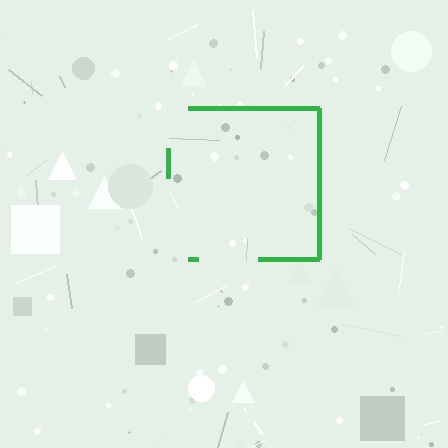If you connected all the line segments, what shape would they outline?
They would outline a square.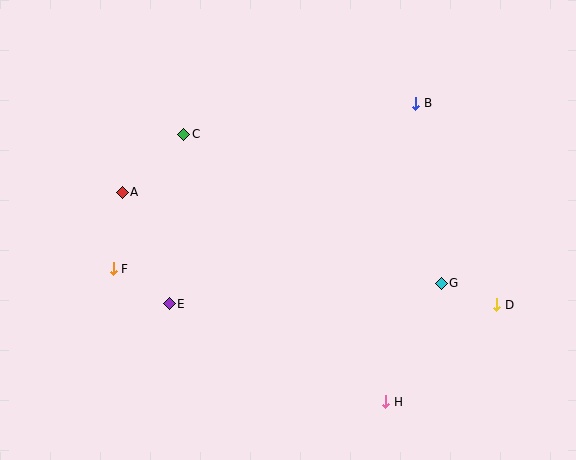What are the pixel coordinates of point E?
Point E is at (169, 304).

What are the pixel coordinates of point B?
Point B is at (416, 103).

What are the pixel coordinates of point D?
Point D is at (497, 305).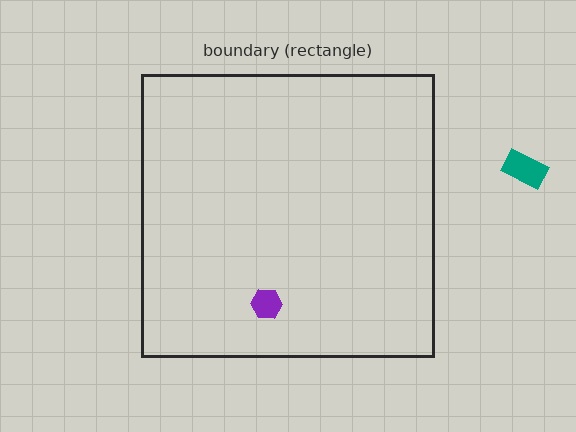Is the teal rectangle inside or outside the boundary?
Outside.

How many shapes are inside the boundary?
1 inside, 1 outside.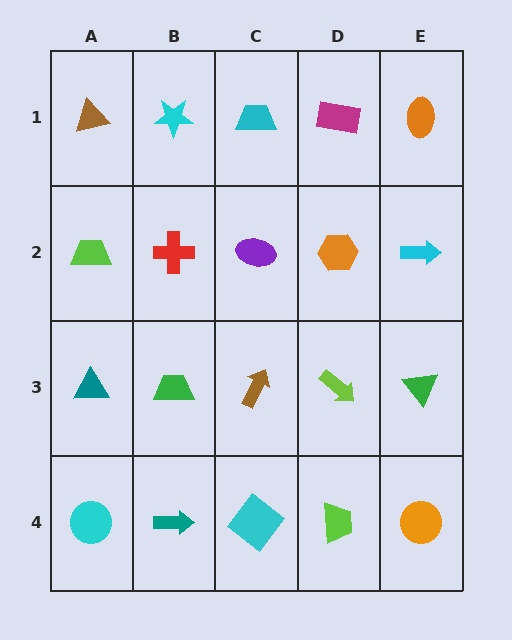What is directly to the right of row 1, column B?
A cyan trapezoid.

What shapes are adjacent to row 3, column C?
A purple ellipse (row 2, column C), a cyan diamond (row 4, column C), a green trapezoid (row 3, column B), a lime arrow (row 3, column D).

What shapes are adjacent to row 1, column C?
A purple ellipse (row 2, column C), a cyan star (row 1, column B), a magenta rectangle (row 1, column D).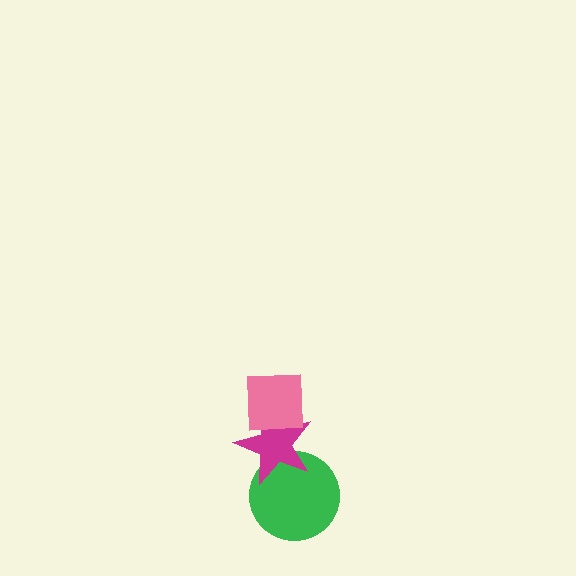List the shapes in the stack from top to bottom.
From top to bottom: the pink square, the magenta star, the green circle.